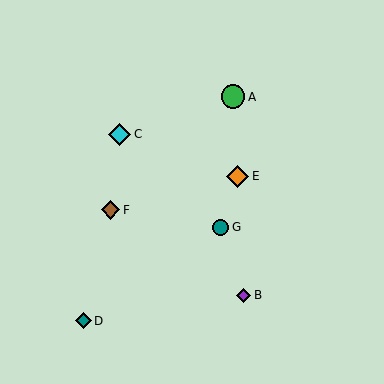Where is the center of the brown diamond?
The center of the brown diamond is at (111, 210).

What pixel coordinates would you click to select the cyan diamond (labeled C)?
Click at (120, 134) to select the cyan diamond C.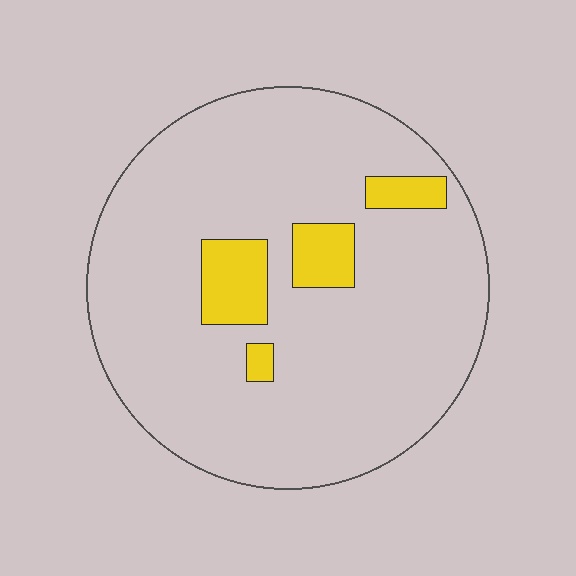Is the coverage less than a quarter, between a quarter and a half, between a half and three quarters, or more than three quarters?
Less than a quarter.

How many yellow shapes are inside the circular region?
4.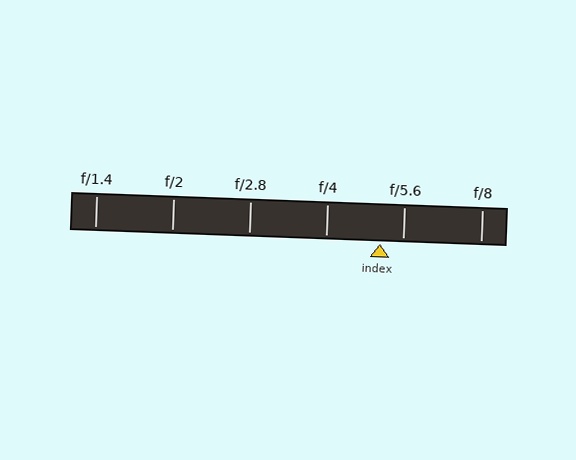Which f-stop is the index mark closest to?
The index mark is closest to f/5.6.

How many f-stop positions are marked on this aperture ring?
There are 6 f-stop positions marked.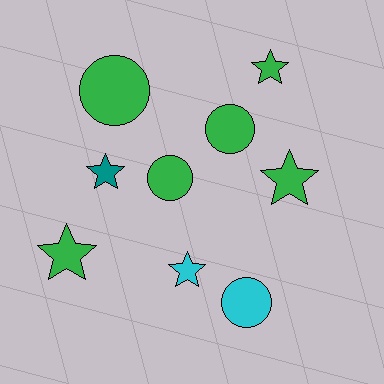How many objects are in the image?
There are 9 objects.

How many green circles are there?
There are 3 green circles.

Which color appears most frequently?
Green, with 6 objects.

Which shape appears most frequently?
Star, with 5 objects.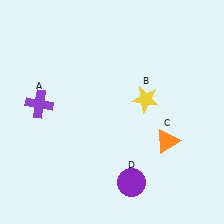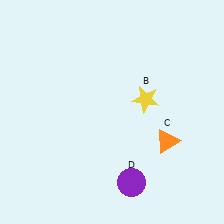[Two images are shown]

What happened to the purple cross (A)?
The purple cross (A) was removed in Image 2. It was in the top-left area of Image 1.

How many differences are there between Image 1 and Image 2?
There is 1 difference between the two images.